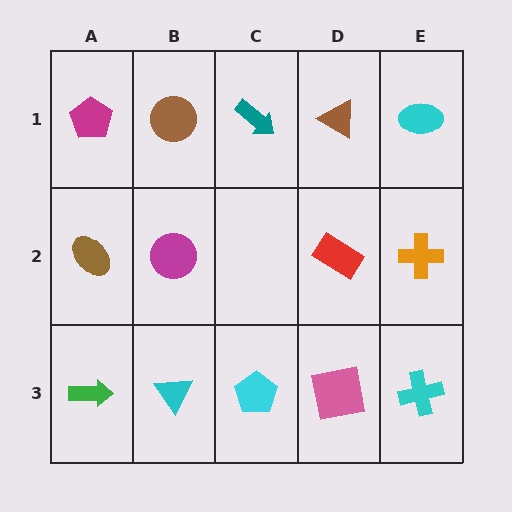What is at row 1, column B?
A brown circle.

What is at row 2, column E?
An orange cross.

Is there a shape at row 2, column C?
No, that cell is empty.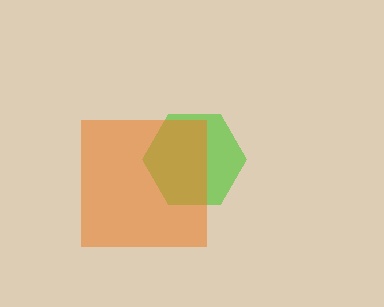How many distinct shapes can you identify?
There are 2 distinct shapes: a lime hexagon, an orange square.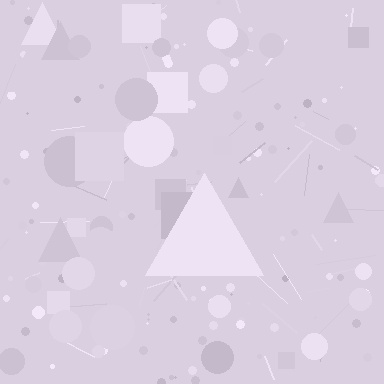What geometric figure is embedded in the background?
A triangle is embedded in the background.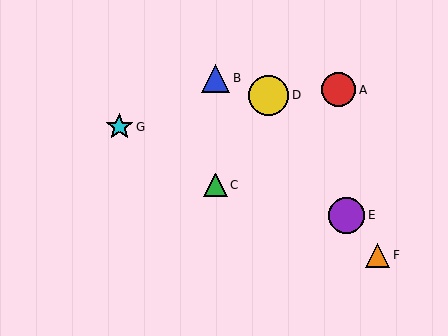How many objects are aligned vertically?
2 objects (B, C) are aligned vertically.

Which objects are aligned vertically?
Objects B, C are aligned vertically.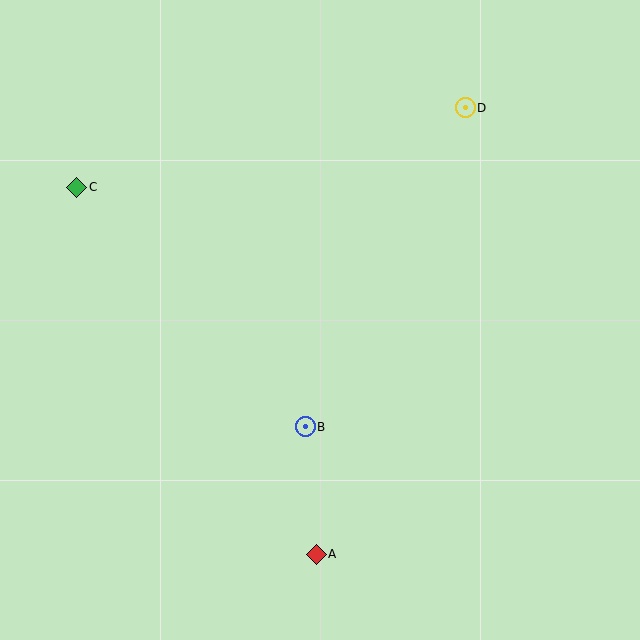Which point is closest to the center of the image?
Point B at (305, 427) is closest to the center.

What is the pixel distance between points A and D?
The distance between A and D is 471 pixels.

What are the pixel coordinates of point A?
Point A is at (316, 554).